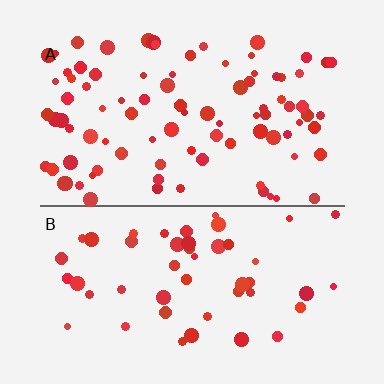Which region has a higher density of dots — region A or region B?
A (the top).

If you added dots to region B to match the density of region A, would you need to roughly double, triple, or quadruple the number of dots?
Approximately double.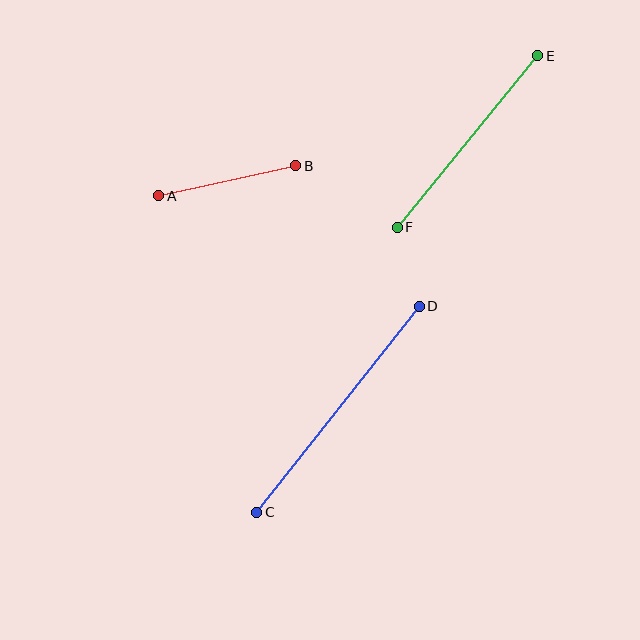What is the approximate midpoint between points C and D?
The midpoint is at approximately (338, 409) pixels.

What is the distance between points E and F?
The distance is approximately 222 pixels.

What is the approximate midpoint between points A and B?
The midpoint is at approximately (227, 181) pixels.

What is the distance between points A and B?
The distance is approximately 140 pixels.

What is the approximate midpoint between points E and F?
The midpoint is at approximately (468, 142) pixels.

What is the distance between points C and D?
The distance is approximately 263 pixels.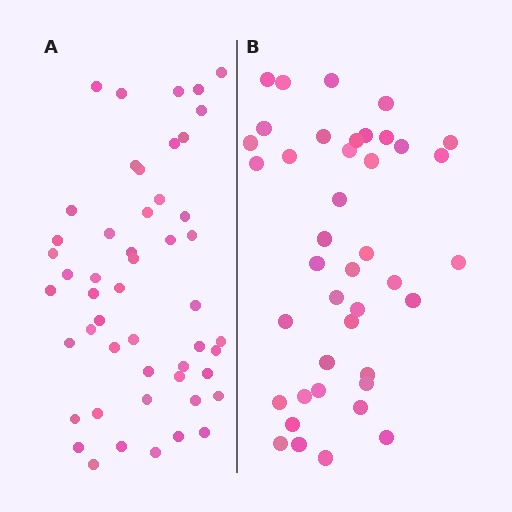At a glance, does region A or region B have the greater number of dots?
Region A (the left region) has more dots.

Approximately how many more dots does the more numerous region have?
Region A has roughly 8 or so more dots than region B.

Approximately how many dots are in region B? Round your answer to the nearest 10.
About 40 dots. (The exact count is 41, which rounds to 40.)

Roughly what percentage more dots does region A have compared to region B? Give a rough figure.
About 20% more.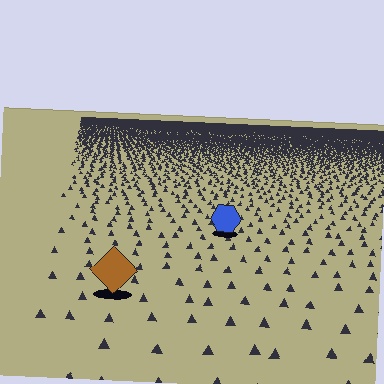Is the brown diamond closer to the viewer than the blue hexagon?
Yes. The brown diamond is closer — you can tell from the texture gradient: the ground texture is coarser near it.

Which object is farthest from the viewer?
The blue hexagon is farthest from the viewer. It appears smaller and the ground texture around it is denser.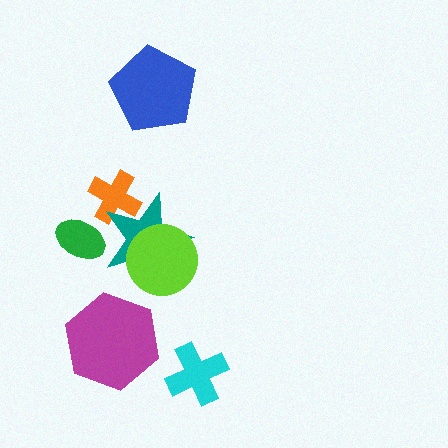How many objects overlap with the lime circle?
1 object overlaps with the lime circle.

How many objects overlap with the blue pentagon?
0 objects overlap with the blue pentagon.